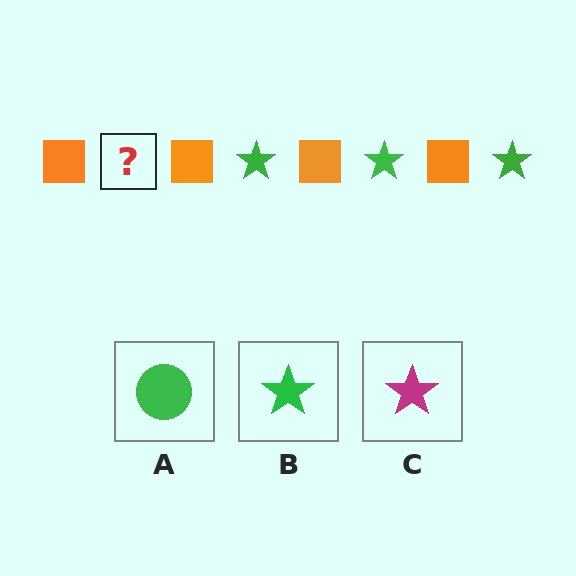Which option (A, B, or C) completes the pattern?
B.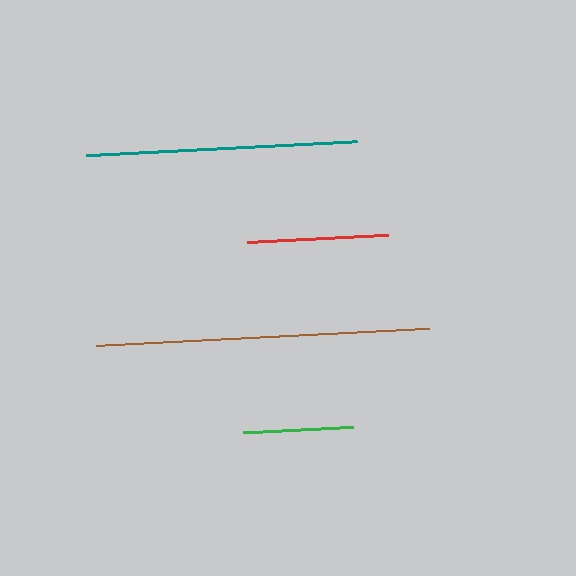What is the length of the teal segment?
The teal segment is approximately 271 pixels long.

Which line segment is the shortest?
The green line is the shortest at approximately 110 pixels.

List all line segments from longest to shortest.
From longest to shortest: brown, teal, red, green.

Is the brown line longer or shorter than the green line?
The brown line is longer than the green line.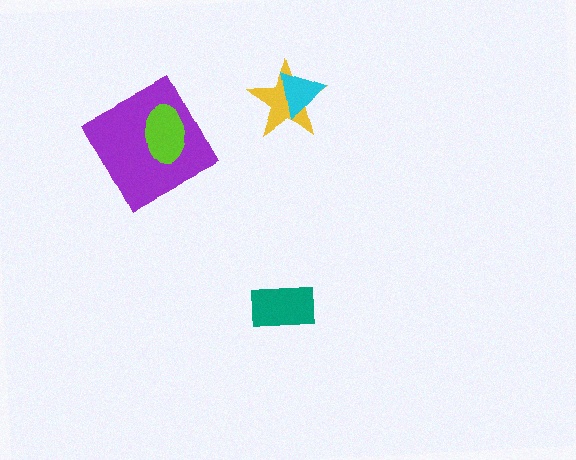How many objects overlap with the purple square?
1 object overlaps with the purple square.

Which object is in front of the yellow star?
The cyan triangle is in front of the yellow star.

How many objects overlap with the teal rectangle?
0 objects overlap with the teal rectangle.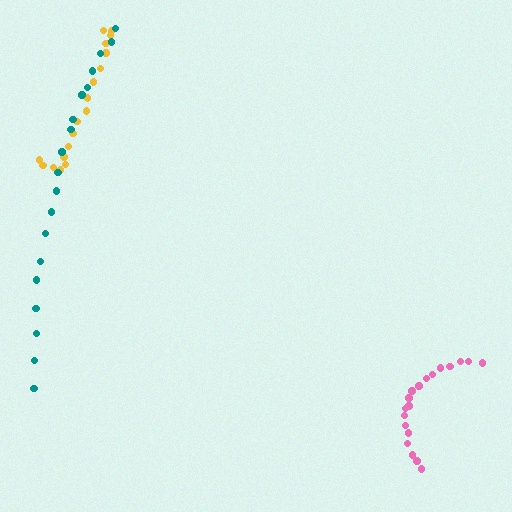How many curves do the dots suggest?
There are 3 distinct paths.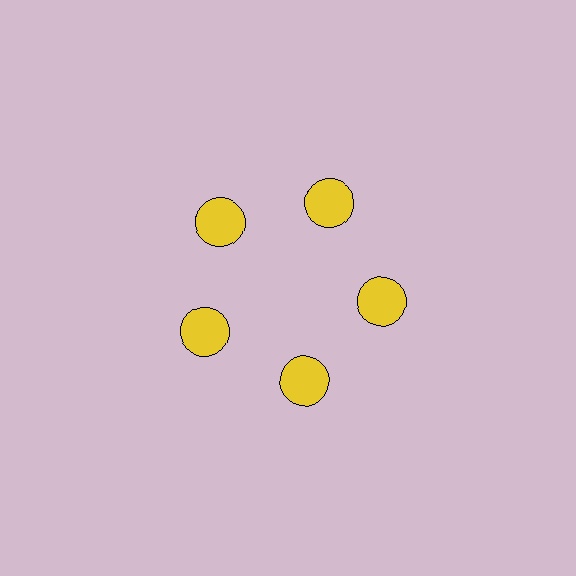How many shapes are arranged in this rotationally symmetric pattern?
There are 5 shapes, arranged in 5 groups of 1.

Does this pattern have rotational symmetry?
Yes, this pattern has 5-fold rotational symmetry. It looks the same after rotating 72 degrees around the center.